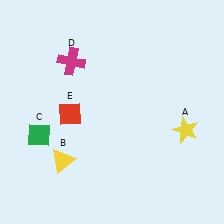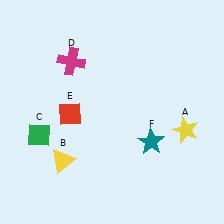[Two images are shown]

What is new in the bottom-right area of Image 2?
A teal star (F) was added in the bottom-right area of Image 2.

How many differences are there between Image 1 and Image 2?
There is 1 difference between the two images.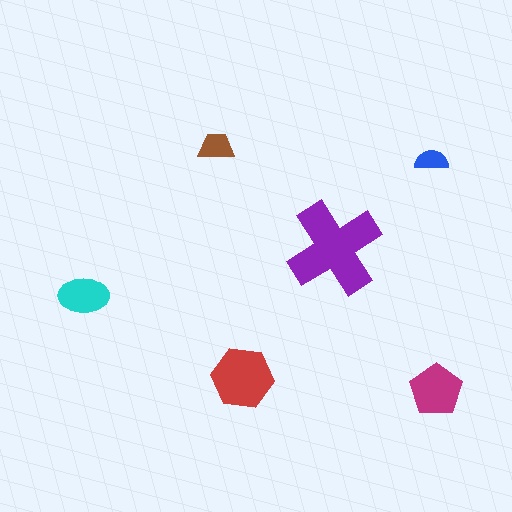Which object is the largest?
The purple cross.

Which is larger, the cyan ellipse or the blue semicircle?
The cyan ellipse.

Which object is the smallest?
The blue semicircle.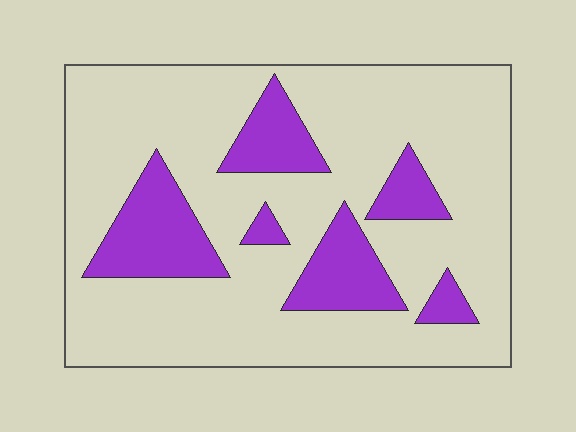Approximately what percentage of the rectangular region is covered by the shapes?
Approximately 20%.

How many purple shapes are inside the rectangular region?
6.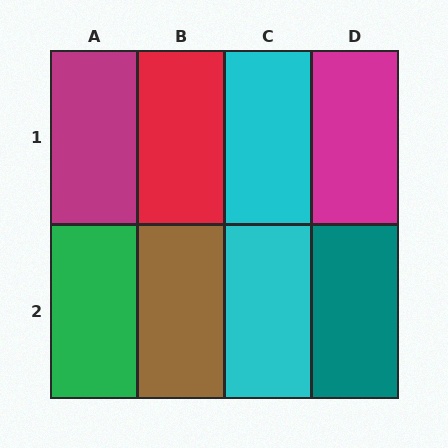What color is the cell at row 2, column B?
Brown.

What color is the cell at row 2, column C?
Cyan.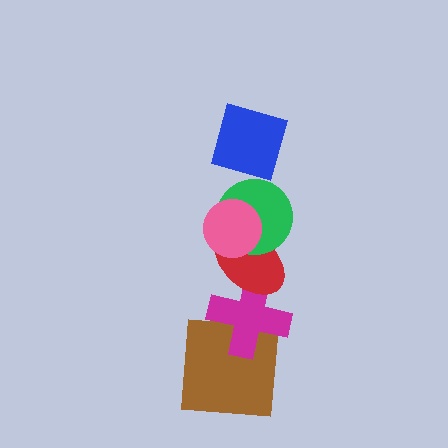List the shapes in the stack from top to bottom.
From top to bottom: the blue square, the pink circle, the green circle, the red ellipse, the magenta cross, the brown square.